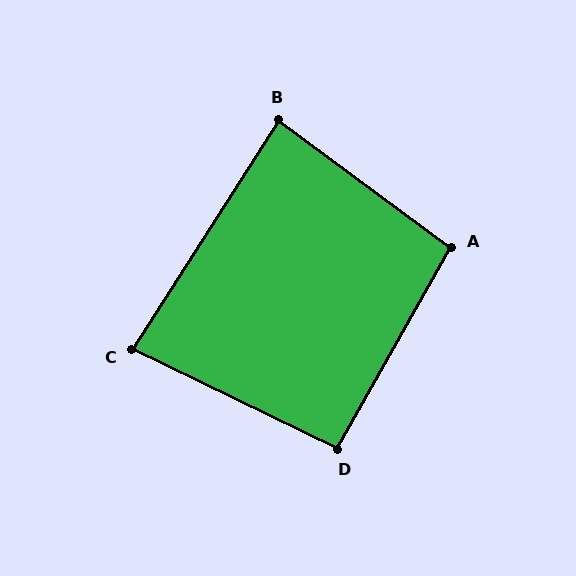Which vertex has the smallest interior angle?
C, at approximately 83 degrees.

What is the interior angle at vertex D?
Approximately 94 degrees (approximately right).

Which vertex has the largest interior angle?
A, at approximately 97 degrees.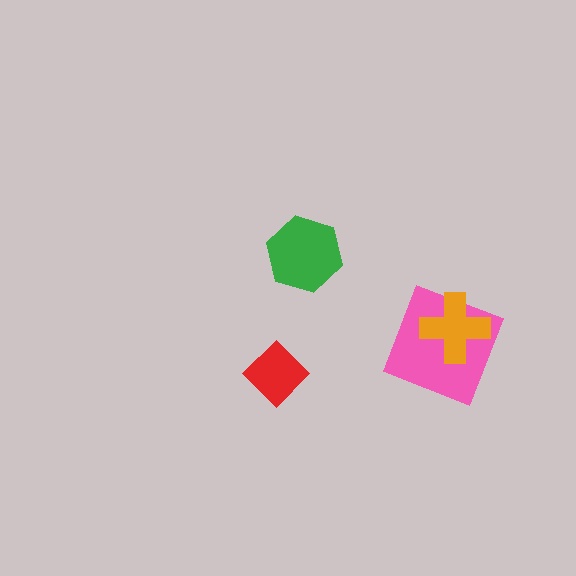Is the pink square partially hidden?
Yes, it is partially covered by another shape.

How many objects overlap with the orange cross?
1 object overlaps with the orange cross.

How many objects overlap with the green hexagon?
0 objects overlap with the green hexagon.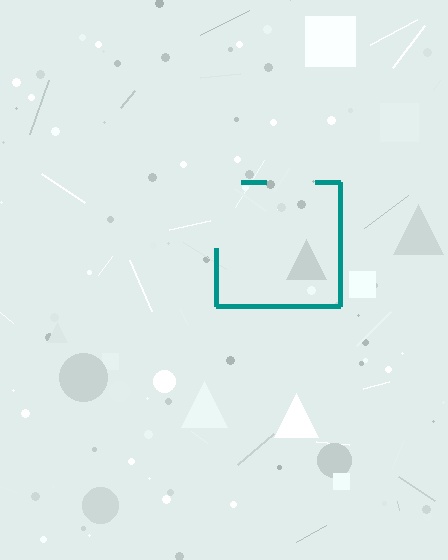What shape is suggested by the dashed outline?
The dashed outline suggests a square.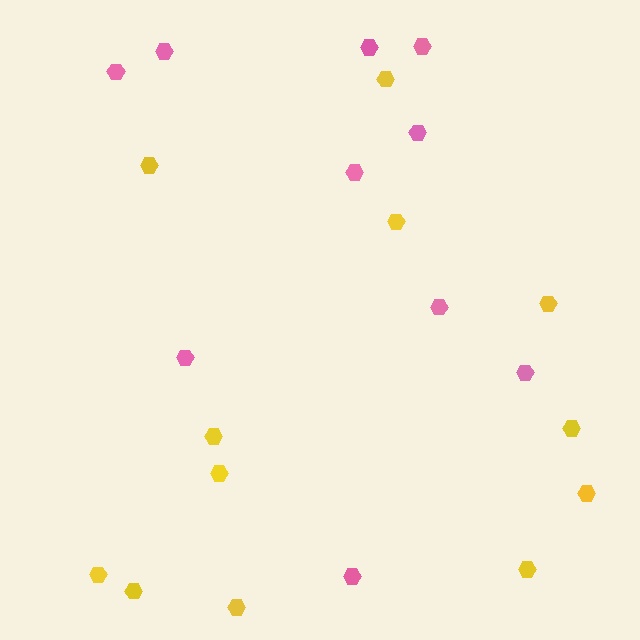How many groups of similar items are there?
There are 2 groups: one group of yellow hexagons (12) and one group of pink hexagons (10).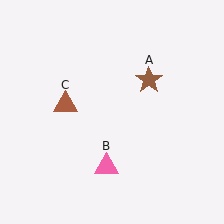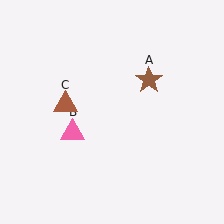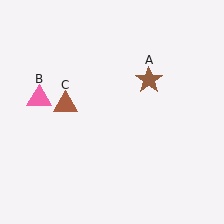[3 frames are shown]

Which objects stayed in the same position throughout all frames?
Brown star (object A) and brown triangle (object C) remained stationary.